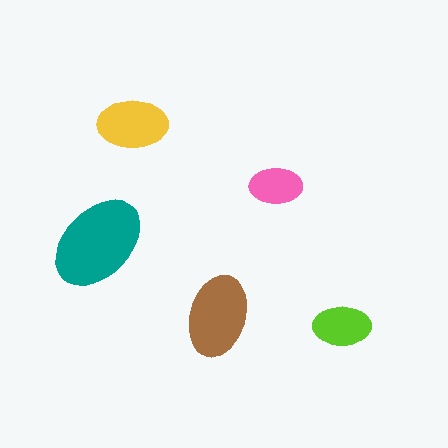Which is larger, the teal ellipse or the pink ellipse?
The teal one.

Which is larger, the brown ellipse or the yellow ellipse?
The brown one.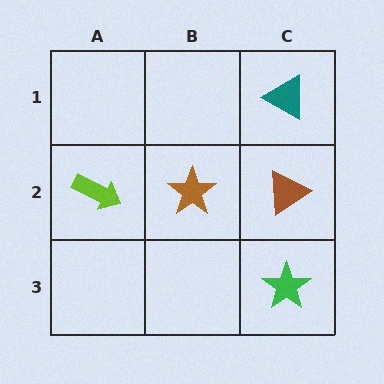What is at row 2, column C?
A brown triangle.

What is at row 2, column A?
A lime arrow.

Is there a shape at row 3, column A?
No, that cell is empty.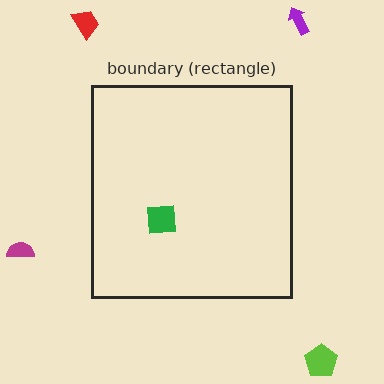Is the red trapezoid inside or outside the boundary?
Outside.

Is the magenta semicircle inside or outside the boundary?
Outside.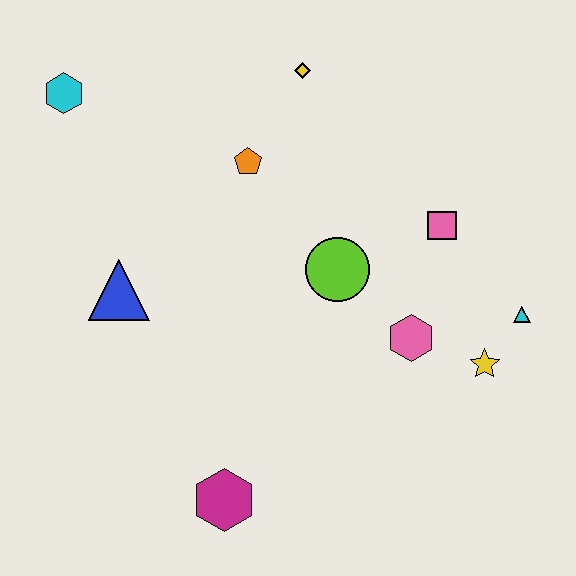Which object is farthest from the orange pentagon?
The magenta hexagon is farthest from the orange pentagon.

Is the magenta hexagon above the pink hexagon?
No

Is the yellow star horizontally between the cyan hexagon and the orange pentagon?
No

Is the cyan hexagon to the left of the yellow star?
Yes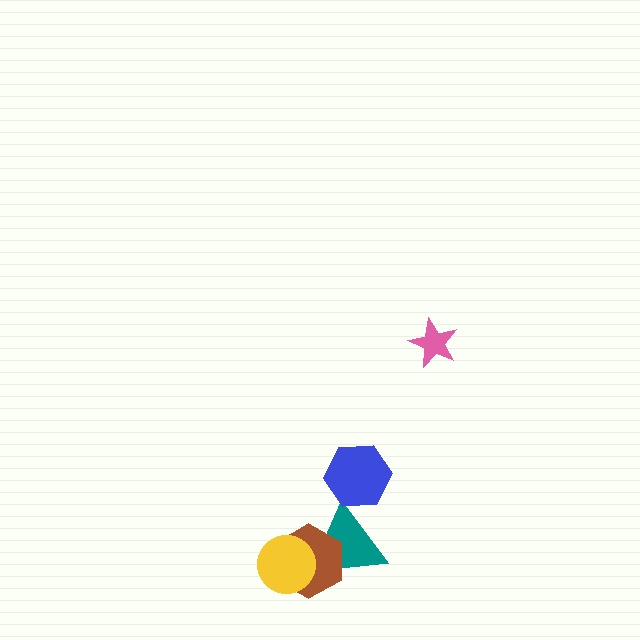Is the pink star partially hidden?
No, no other shape covers it.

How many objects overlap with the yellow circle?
2 objects overlap with the yellow circle.